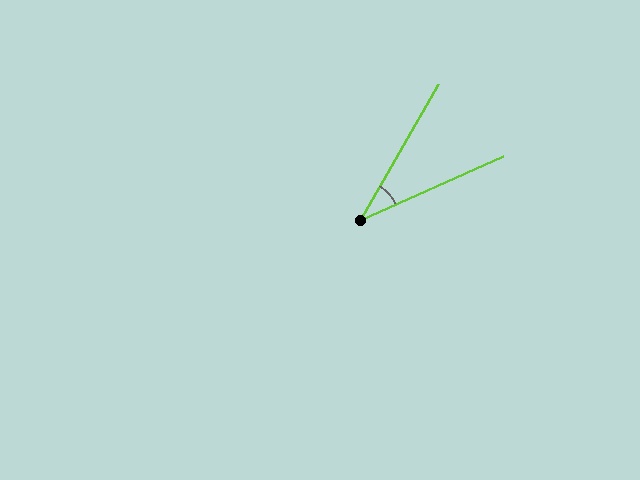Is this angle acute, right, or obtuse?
It is acute.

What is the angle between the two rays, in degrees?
Approximately 36 degrees.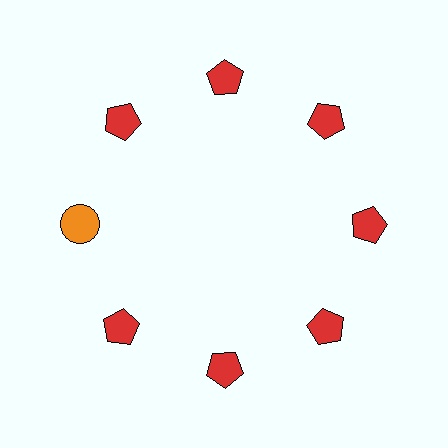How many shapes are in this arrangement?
There are 8 shapes arranged in a ring pattern.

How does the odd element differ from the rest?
It differs in both color (orange instead of red) and shape (circle instead of pentagon).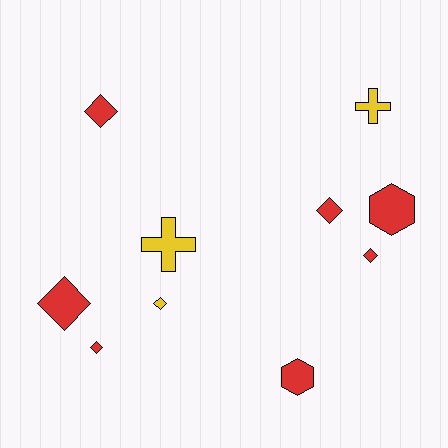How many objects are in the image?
There are 10 objects.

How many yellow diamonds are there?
There is 1 yellow diamond.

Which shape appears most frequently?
Diamond, with 6 objects.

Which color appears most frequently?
Red, with 7 objects.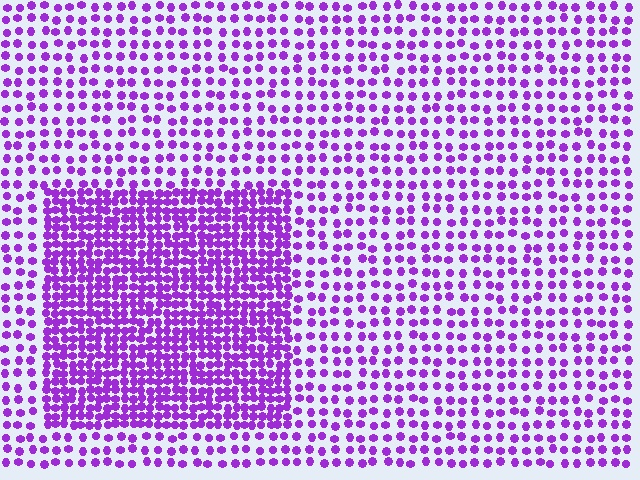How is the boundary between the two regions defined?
The boundary is defined by a change in element density (approximately 2.2x ratio). All elements are the same color, size, and shape.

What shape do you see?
I see a rectangle.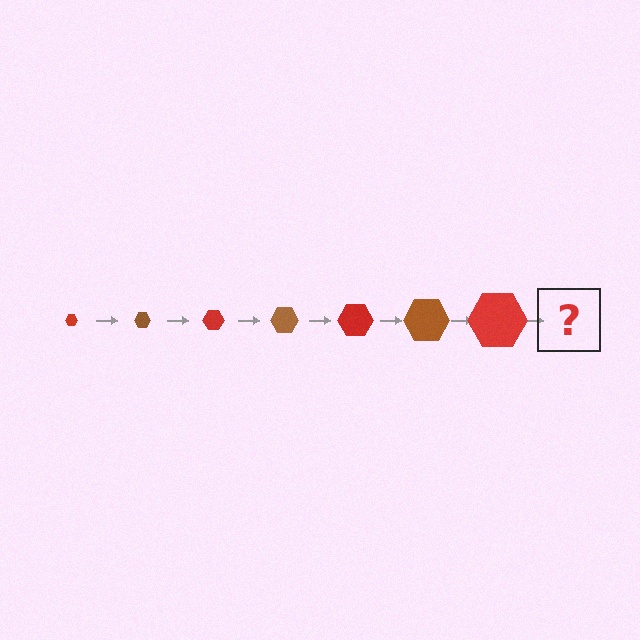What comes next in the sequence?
The next element should be a brown hexagon, larger than the previous one.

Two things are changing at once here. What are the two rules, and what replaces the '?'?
The two rules are that the hexagon grows larger each step and the color cycles through red and brown. The '?' should be a brown hexagon, larger than the previous one.